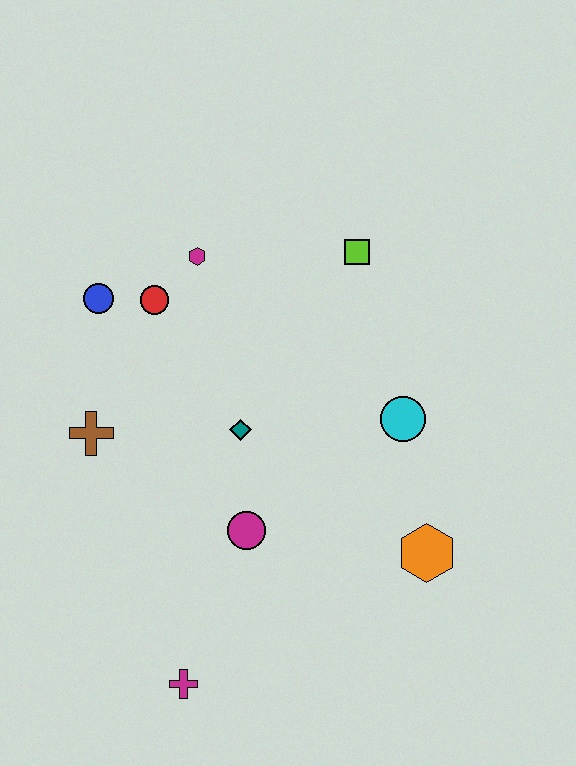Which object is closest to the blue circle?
The red circle is closest to the blue circle.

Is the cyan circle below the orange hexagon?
No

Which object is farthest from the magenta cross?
The lime square is farthest from the magenta cross.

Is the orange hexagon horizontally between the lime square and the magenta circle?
No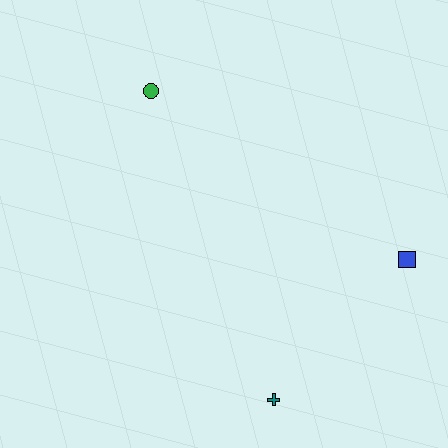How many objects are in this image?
There are 3 objects.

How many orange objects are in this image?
There are no orange objects.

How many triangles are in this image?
There are no triangles.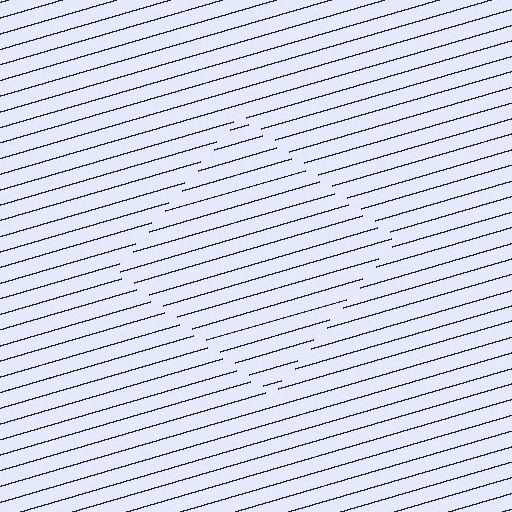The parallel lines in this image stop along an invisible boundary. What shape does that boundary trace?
An illusory square. The interior of the shape contains the same grating, shifted by half a period — the contour is defined by the phase discontinuity where line-ends from the inner and outer gratings abut.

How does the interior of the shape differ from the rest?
The interior of the shape contains the same grating, shifted by half a period — the contour is defined by the phase discontinuity where line-ends from the inner and outer gratings abut.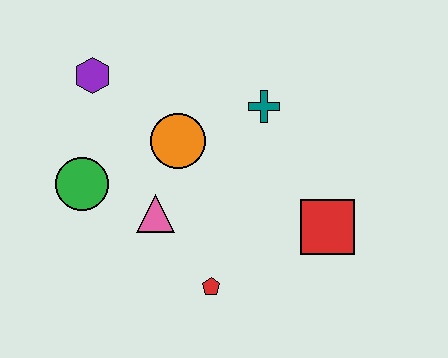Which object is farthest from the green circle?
The red square is farthest from the green circle.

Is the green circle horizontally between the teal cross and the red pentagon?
No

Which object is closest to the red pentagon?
The pink triangle is closest to the red pentagon.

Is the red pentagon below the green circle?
Yes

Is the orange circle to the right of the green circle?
Yes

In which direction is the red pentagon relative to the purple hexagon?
The red pentagon is below the purple hexagon.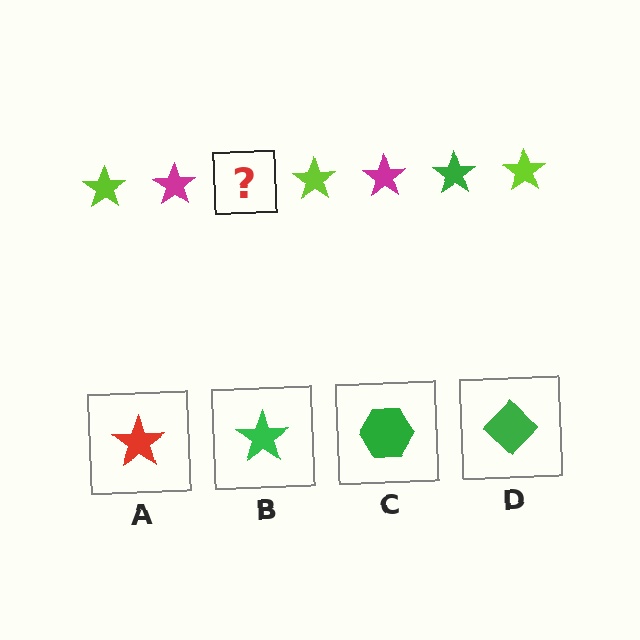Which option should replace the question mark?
Option B.